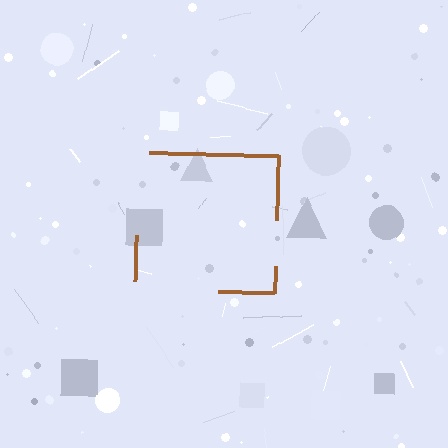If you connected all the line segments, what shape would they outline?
They would outline a square.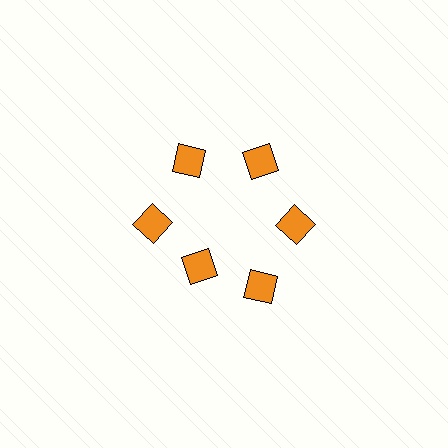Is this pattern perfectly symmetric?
No. The 6 orange squares are arranged in a ring, but one element near the 7 o'clock position is pulled inward toward the center, breaking the 6-fold rotational symmetry.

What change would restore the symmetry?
The symmetry would be restored by moving it outward, back onto the ring so that all 6 squares sit at equal angles and equal distance from the center.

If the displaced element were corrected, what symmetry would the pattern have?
It would have 6-fold rotational symmetry — the pattern would map onto itself every 60 degrees.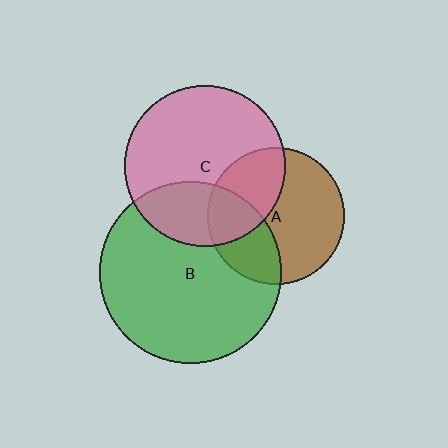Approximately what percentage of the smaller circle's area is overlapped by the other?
Approximately 30%.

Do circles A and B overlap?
Yes.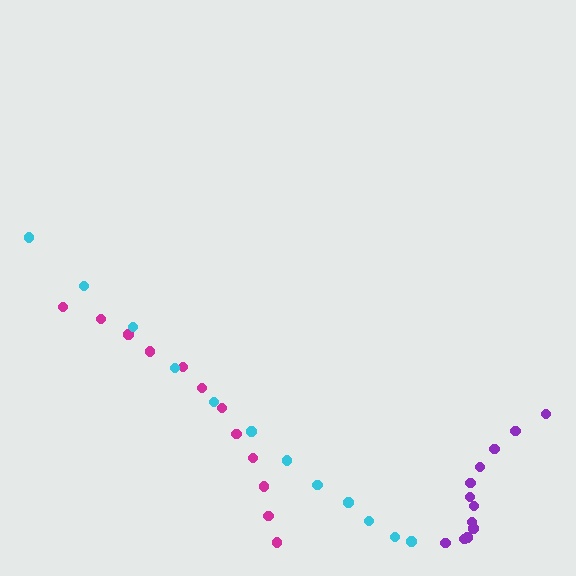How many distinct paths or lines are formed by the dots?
There are 3 distinct paths.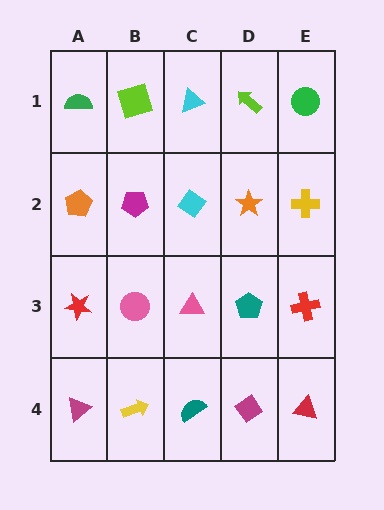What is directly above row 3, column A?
An orange pentagon.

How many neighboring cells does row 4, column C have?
3.